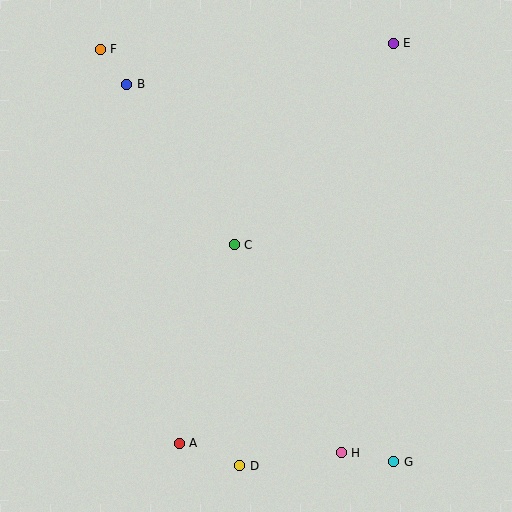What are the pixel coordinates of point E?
Point E is at (393, 43).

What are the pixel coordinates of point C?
Point C is at (234, 245).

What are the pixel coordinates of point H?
Point H is at (341, 453).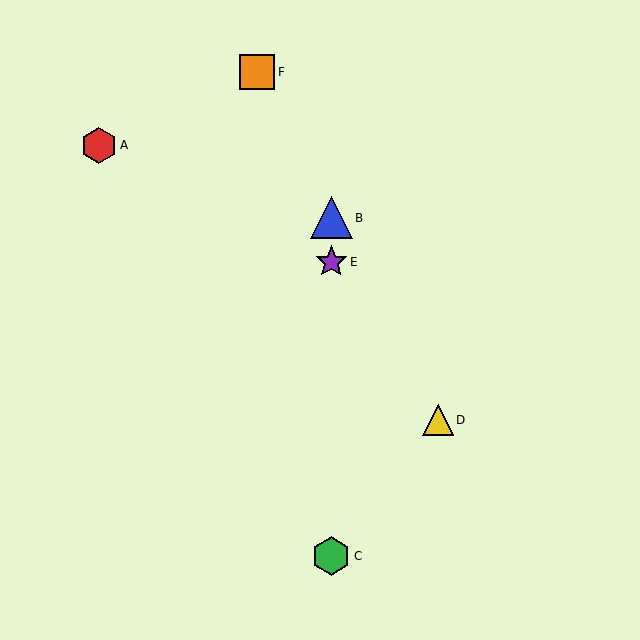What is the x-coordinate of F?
Object F is at x≈257.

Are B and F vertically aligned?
No, B is at x≈331 and F is at x≈257.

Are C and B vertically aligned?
Yes, both are at x≈331.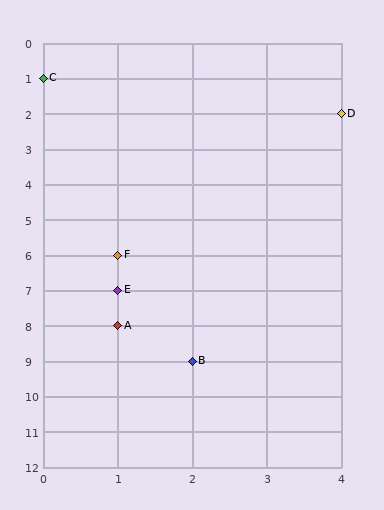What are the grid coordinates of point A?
Point A is at grid coordinates (1, 8).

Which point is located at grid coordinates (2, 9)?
Point B is at (2, 9).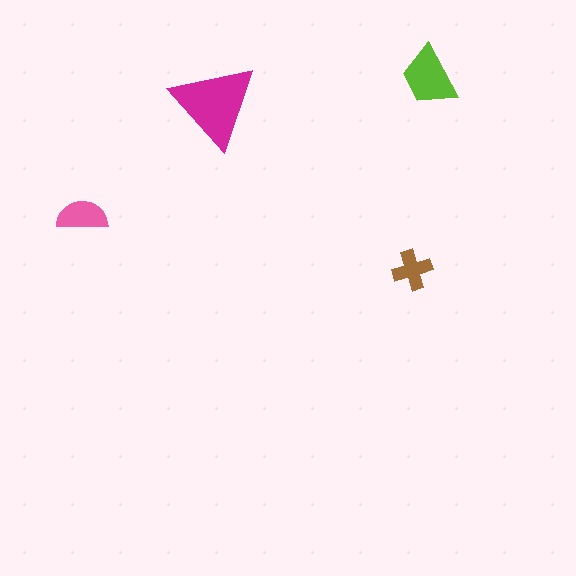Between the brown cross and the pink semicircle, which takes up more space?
The pink semicircle.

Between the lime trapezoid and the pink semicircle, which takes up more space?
The lime trapezoid.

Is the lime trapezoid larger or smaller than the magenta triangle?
Smaller.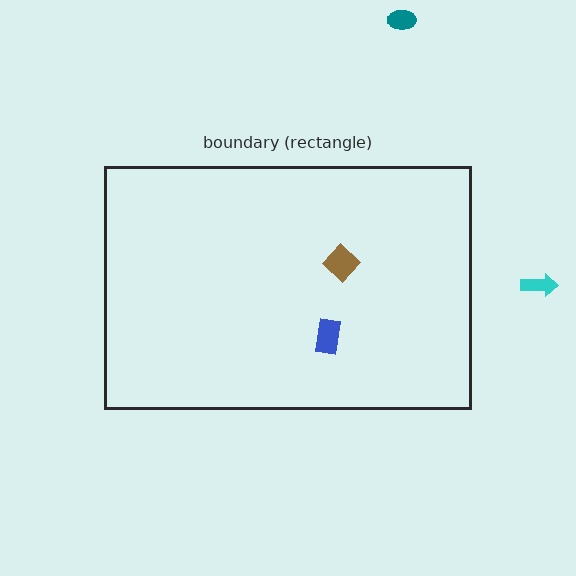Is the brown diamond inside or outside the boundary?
Inside.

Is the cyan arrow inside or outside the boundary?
Outside.